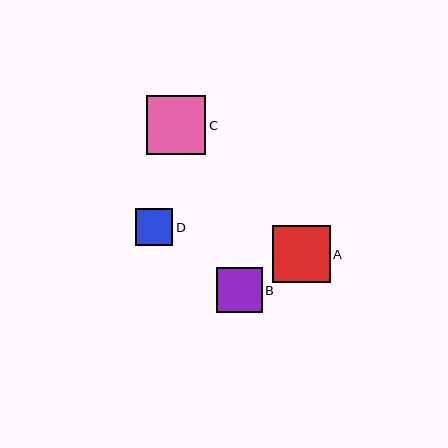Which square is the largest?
Square C is the largest with a size of approximately 60 pixels.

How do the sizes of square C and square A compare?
Square C and square A are approximately the same size.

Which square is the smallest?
Square D is the smallest with a size of approximately 37 pixels.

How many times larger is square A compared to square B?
Square A is approximately 1.3 times the size of square B.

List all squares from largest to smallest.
From largest to smallest: C, A, B, D.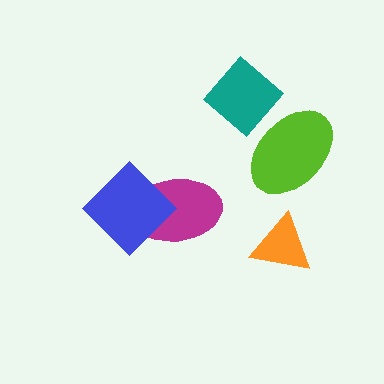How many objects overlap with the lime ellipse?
1 object overlaps with the lime ellipse.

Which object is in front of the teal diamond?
The lime ellipse is in front of the teal diamond.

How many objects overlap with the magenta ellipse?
1 object overlaps with the magenta ellipse.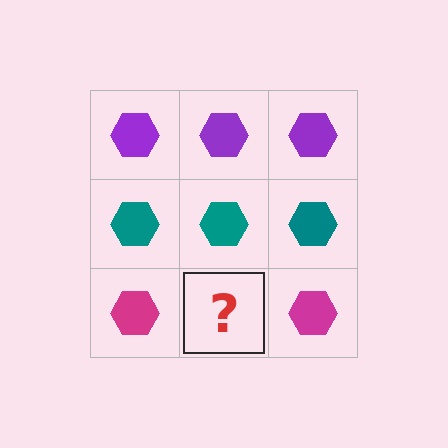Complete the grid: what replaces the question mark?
The question mark should be replaced with a magenta hexagon.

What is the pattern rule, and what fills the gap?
The rule is that each row has a consistent color. The gap should be filled with a magenta hexagon.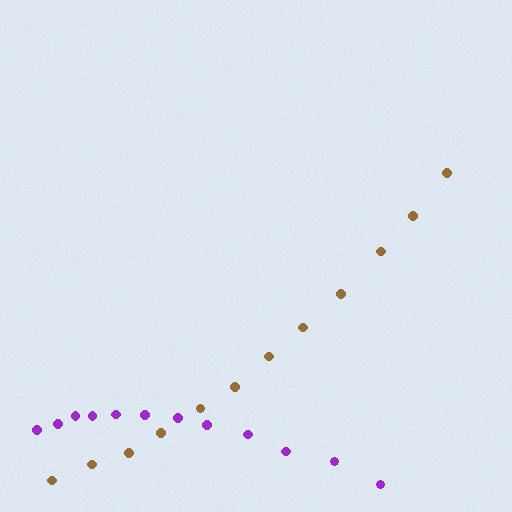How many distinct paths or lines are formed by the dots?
There are 2 distinct paths.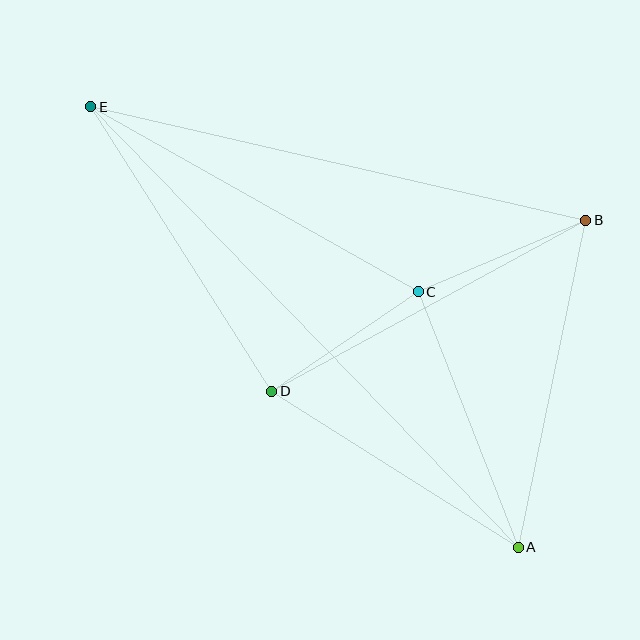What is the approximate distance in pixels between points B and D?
The distance between B and D is approximately 358 pixels.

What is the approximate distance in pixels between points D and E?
The distance between D and E is approximately 338 pixels.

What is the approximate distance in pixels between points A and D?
The distance between A and D is approximately 291 pixels.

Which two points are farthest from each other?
Points A and E are farthest from each other.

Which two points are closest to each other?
Points C and D are closest to each other.